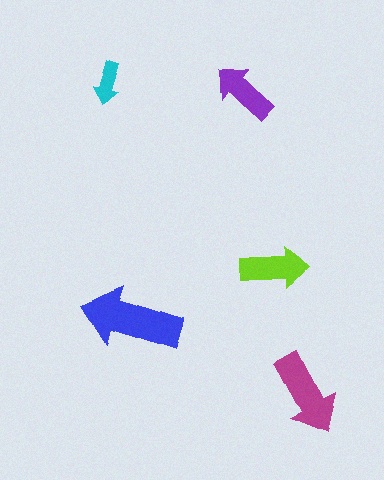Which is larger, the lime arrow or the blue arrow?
The blue one.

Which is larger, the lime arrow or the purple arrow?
The lime one.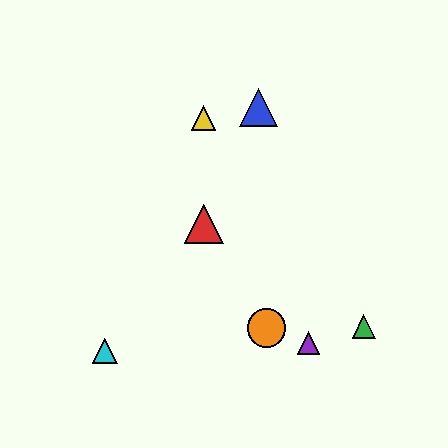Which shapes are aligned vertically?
The red triangle, the yellow triangle are aligned vertically.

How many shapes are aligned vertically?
2 shapes (the red triangle, the yellow triangle) are aligned vertically.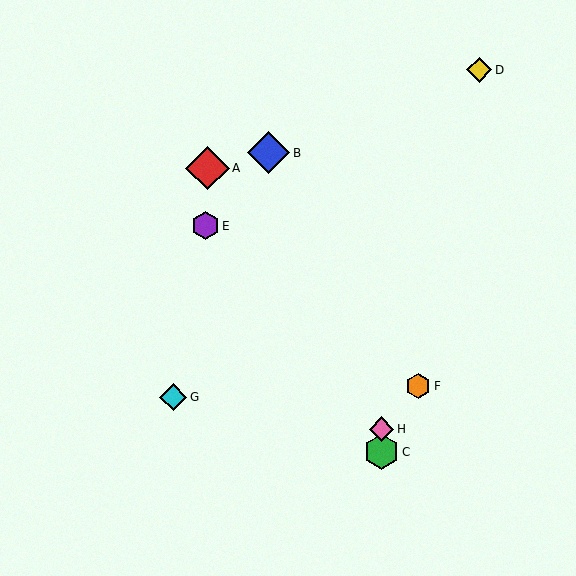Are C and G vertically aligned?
No, C is at x≈381 and G is at x≈173.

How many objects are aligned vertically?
2 objects (C, H) are aligned vertically.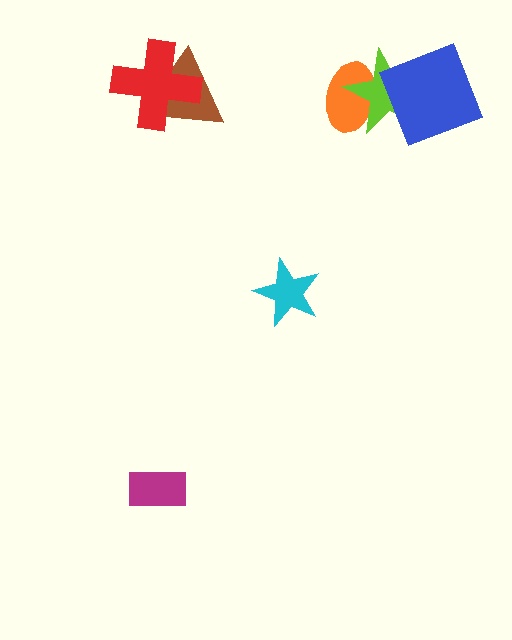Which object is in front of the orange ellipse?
The lime star is in front of the orange ellipse.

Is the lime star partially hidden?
Yes, it is partially covered by another shape.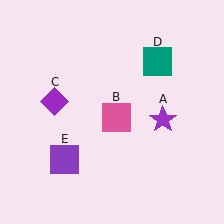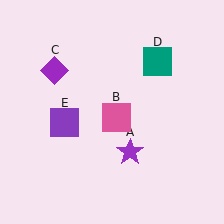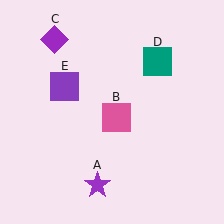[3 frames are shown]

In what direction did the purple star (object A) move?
The purple star (object A) moved down and to the left.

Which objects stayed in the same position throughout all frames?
Pink square (object B) and teal square (object D) remained stationary.